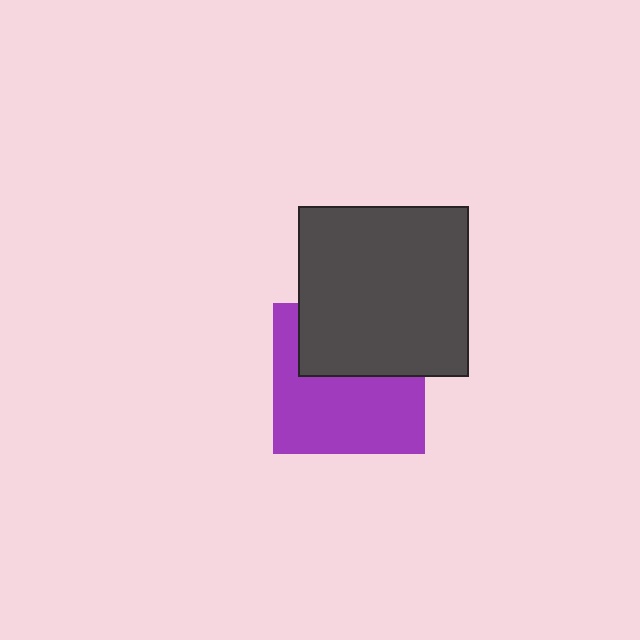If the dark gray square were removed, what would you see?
You would see the complete purple square.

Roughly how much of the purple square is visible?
About half of it is visible (roughly 58%).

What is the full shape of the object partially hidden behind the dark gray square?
The partially hidden object is a purple square.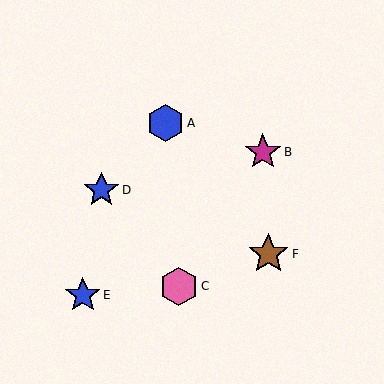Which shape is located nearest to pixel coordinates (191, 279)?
The pink hexagon (labeled C) at (179, 286) is nearest to that location.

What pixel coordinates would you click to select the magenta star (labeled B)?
Click at (263, 152) to select the magenta star B.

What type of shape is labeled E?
Shape E is a blue star.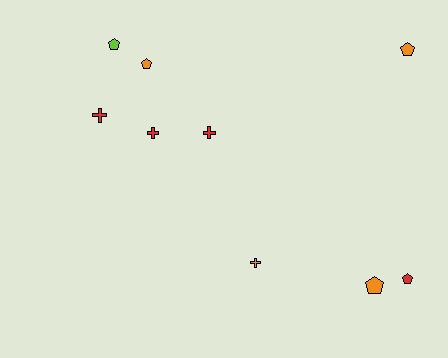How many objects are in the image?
There are 9 objects.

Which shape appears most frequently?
Pentagon, with 5 objects.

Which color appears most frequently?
Red, with 4 objects.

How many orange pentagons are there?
There are 3 orange pentagons.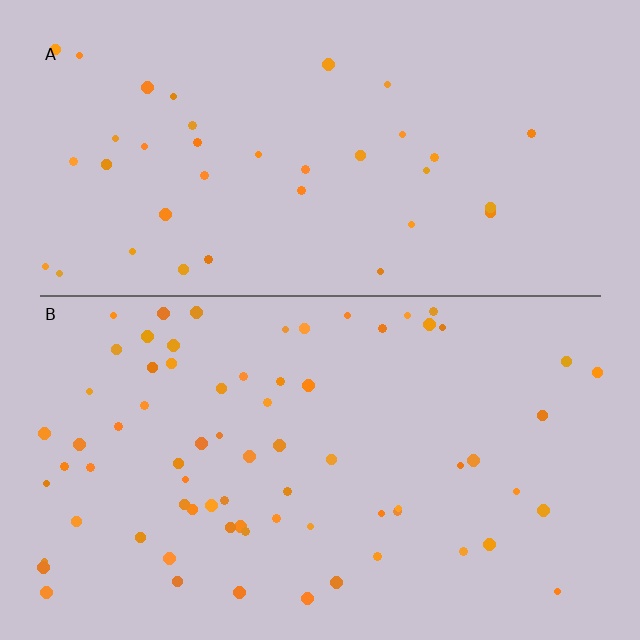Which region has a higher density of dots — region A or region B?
B (the bottom).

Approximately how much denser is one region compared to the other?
Approximately 1.9× — region B over region A.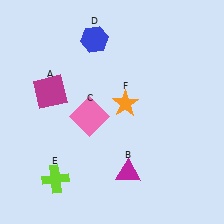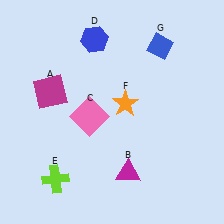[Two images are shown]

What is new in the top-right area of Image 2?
A blue diamond (G) was added in the top-right area of Image 2.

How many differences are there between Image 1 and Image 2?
There is 1 difference between the two images.